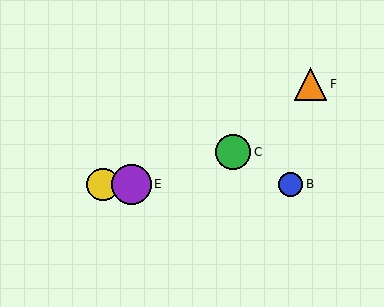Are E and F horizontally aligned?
No, E is at y≈184 and F is at y≈84.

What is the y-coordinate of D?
Object D is at y≈184.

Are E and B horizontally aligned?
Yes, both are at y≈184.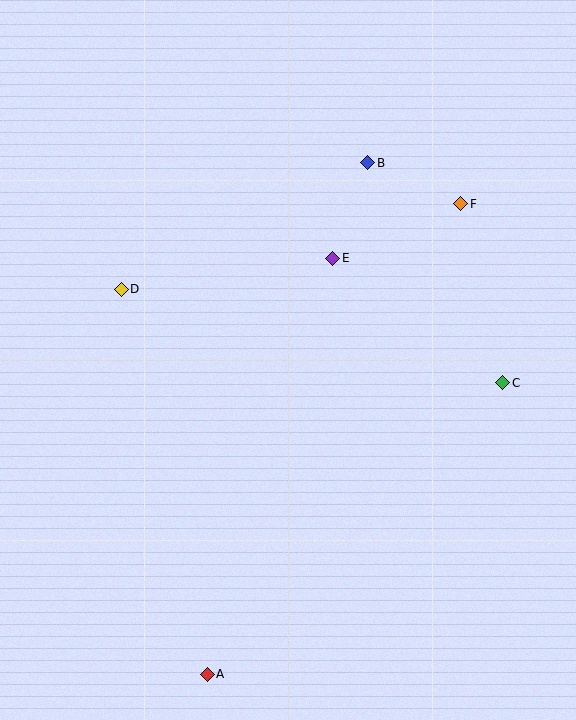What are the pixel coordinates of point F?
Point F is at (461, 204).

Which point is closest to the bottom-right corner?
Point C is closest to the bottom-right corner.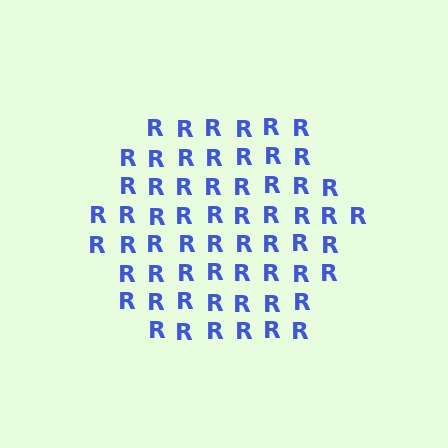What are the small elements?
The small elements are letter R's.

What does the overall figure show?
The overall figure shows a hexagon.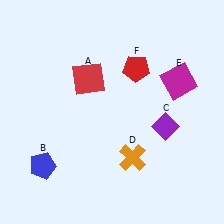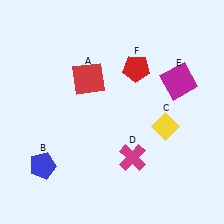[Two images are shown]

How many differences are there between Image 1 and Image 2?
There are 2 differences between the two images.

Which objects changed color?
C changed from purple to yellow. D changed from orange to magenta.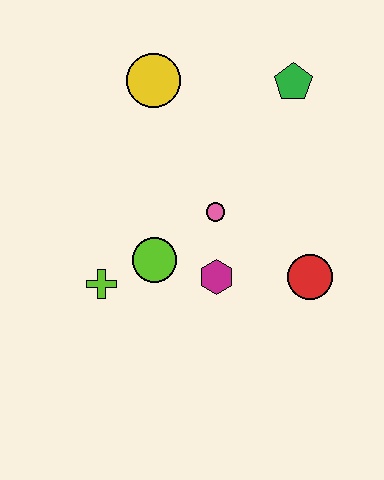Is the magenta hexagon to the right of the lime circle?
Yes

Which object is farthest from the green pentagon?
The lime cross is farthest from the green pentagon.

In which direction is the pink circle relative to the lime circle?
The pink circle is to the right of the lime circle.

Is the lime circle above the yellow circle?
No